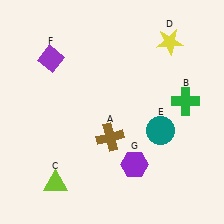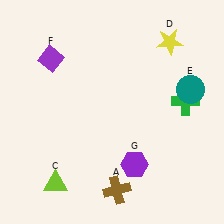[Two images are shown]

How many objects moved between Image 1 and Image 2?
2 objects moved between the two images.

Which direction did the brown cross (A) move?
The brown cross (A) moved down.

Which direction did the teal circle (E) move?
The teal circle (E) moved up.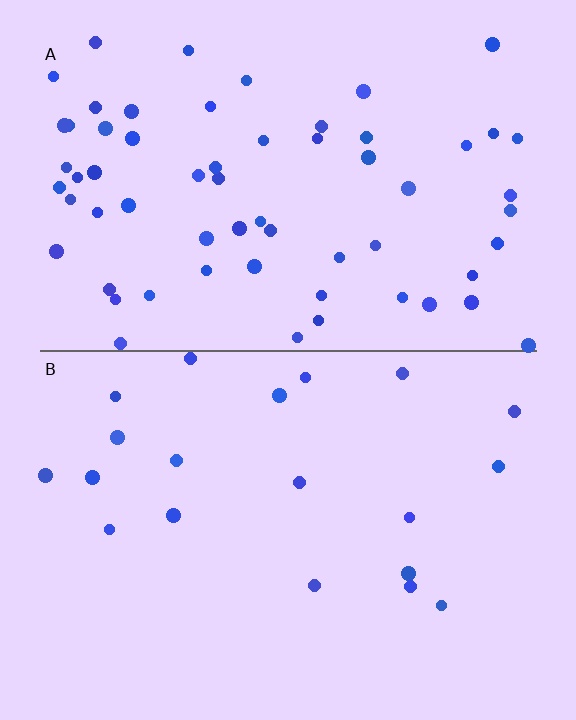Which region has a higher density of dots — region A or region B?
A (the top).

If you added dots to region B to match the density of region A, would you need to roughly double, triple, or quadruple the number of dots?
Approximately triple.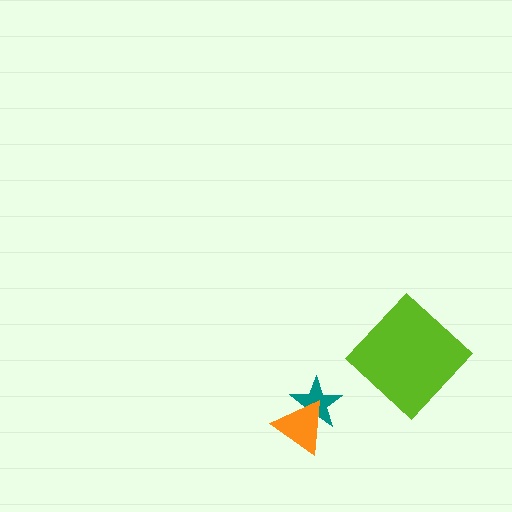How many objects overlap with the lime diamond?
0 objects overlap with the lime diamond.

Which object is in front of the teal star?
The orange triangle is in front of the teal star.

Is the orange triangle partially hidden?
No, no other shape covers it.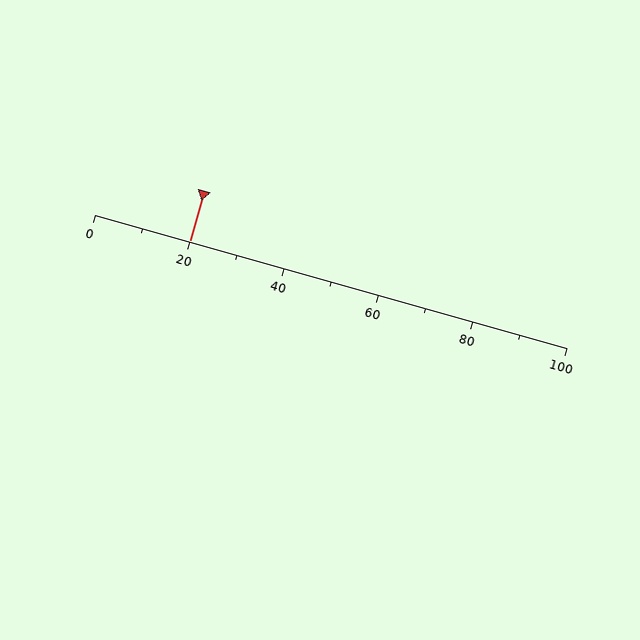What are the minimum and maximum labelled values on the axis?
The axis runs from 0 to 100.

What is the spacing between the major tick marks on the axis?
The major ticks are spaced 20 apart.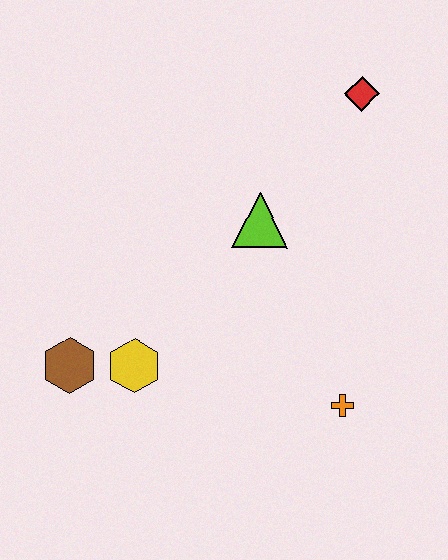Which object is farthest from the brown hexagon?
The red diamond is farthest from the brown hexagon.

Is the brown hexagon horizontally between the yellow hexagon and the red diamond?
No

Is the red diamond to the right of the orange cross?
Yes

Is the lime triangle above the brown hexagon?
Yes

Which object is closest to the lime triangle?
The red diamond is closest to the lime triangle.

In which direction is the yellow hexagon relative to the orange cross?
The yellow hexagon is to the left of the orange cross.